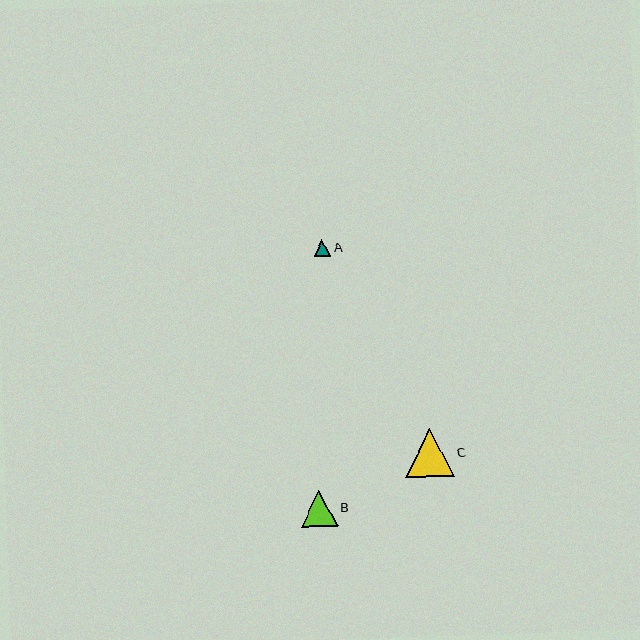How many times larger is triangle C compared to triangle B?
Triangle C is approximately 1.3 times the size of triangle B.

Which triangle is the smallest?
Triangle A is the smallest with a size of approximately 16 pixels.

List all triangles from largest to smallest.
From largest to smallest: C, B, A.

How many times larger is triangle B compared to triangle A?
Triangle B is approximately 2.2 times the size of triangle A.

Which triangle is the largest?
Triangle C is the largest with a size of approximately 49 pixels.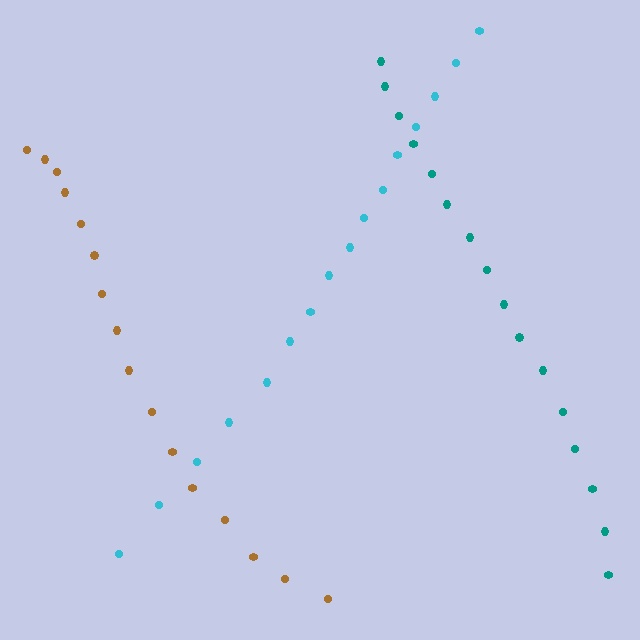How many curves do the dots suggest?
There are 3 distinct paths.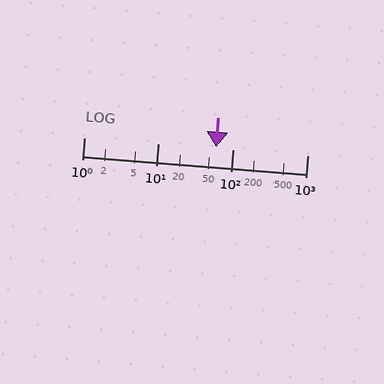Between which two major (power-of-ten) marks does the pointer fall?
The pointer is between 10 and 100.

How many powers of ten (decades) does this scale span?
The scale spans 3 decades, from 1 to 1000.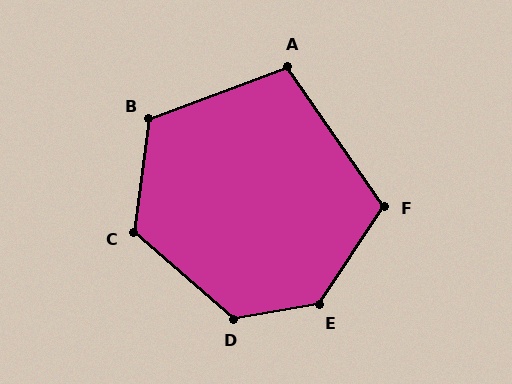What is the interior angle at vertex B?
Approximately 119 degrees (obtuse).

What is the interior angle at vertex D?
Approximately 129 degrees (obtuse).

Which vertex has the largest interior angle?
E, at approximately 133 degrees.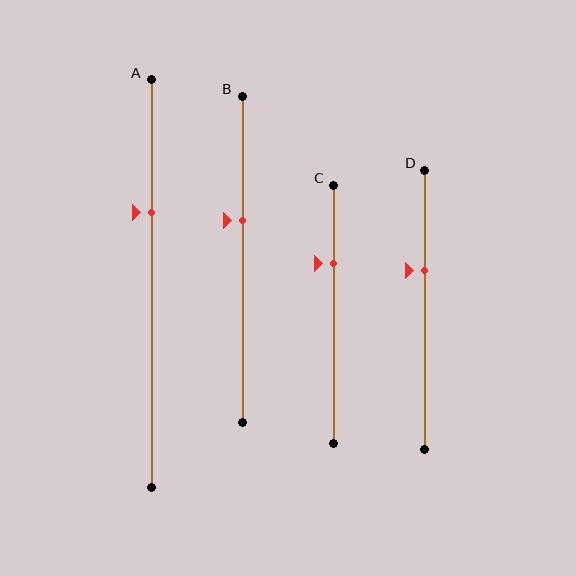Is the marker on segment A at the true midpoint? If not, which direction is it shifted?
No, the marker on segment A is shifted upward by about 17% of the segment length.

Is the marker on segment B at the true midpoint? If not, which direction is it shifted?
No, the marker on segment B is shifted upward by about 12% of the segment length.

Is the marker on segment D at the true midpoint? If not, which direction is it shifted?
No, the marker on segment D is shifted upward by about 14% of the segment length.